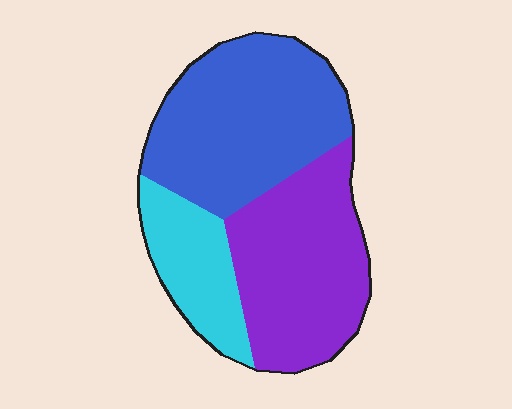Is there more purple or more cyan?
Purple.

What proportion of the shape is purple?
Purple takes up between a third and a half of the shape.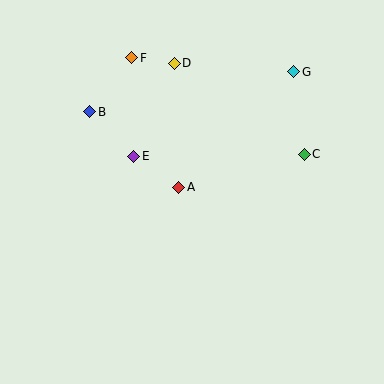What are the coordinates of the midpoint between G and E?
The midpoint between G and E is at (214, 114).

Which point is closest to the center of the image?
Point A at (179, 187) is closest to the center.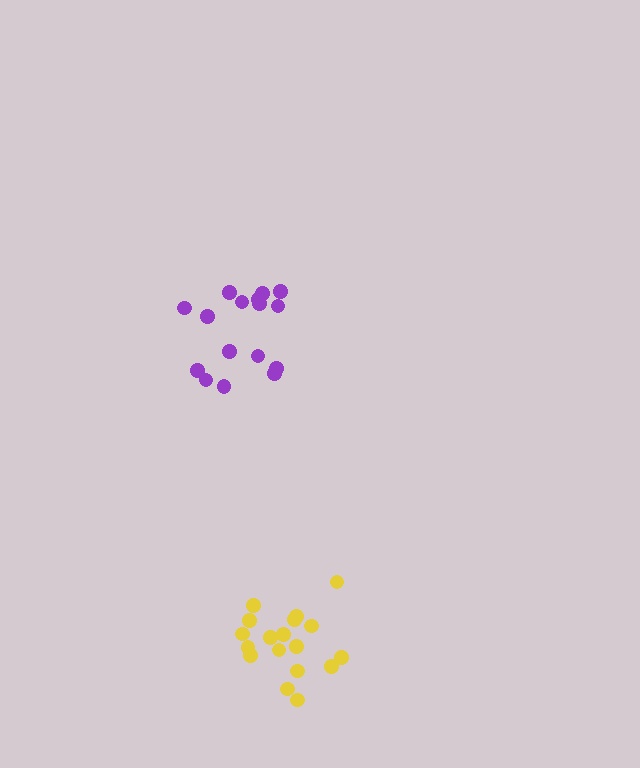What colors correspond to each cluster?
The clusters are colored: purple, yellow.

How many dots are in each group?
Group 1: 16 dots, Group 2: 18 dots (34 total).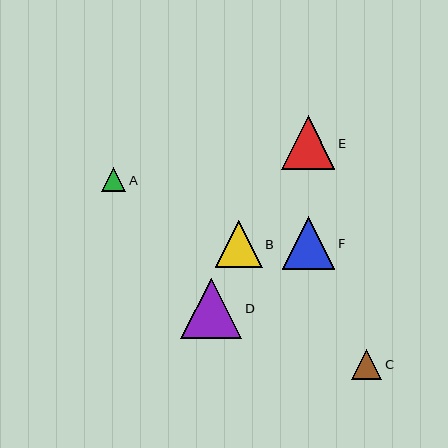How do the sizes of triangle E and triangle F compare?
Triangle E and triangle F are approximately the same size.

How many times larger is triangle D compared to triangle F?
Triangle D is approximately 1.2 times the size of triangle F.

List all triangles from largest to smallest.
From largest to smallest: D, E, F, B, C, A.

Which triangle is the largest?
Triangle D is the largest with a size of approximately 61 pixels.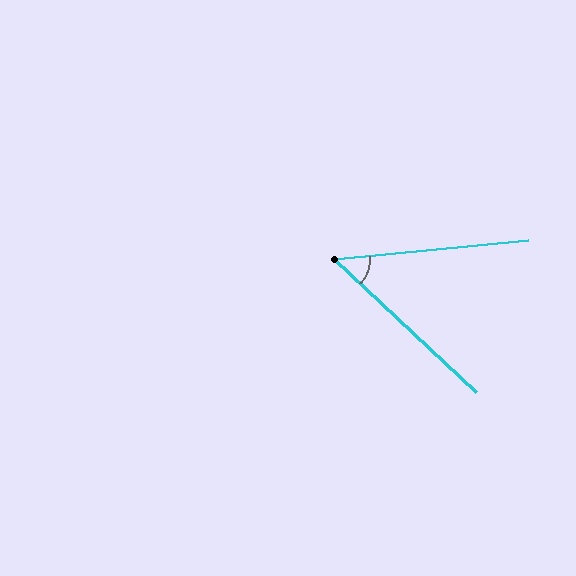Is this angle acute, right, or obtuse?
It is acute.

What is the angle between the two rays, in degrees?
Approximately 49 degrees.